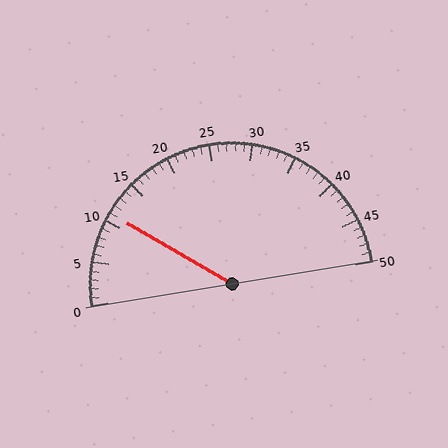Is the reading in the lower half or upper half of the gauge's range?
The reading is in the lower half of the range (0 to 50).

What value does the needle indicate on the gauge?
The needle indicates approximately 11.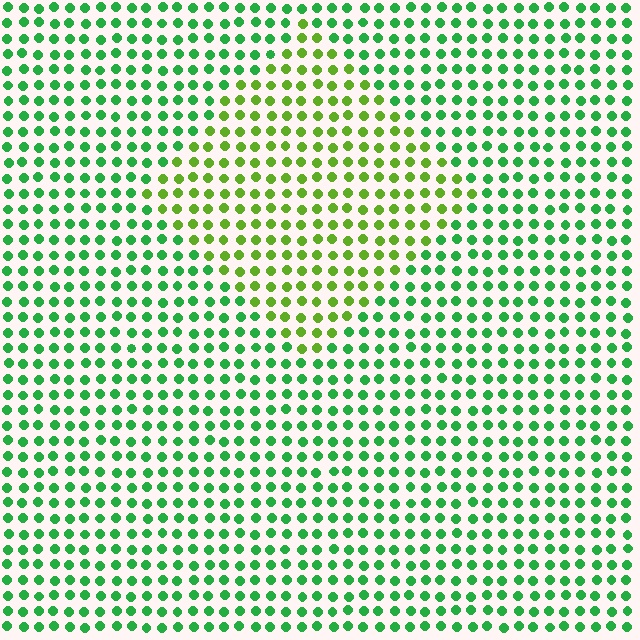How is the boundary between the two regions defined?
The boundary is defined purely by a slight shift in hue (about 38 degrees). Spacing, size, and orientation are identical on both sides.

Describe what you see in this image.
The image is filled with small green elements in a uniform arrangement. A diamond-shaped region is visible where the elements are tinted to a slightly different hue, forming a subtle color boundary.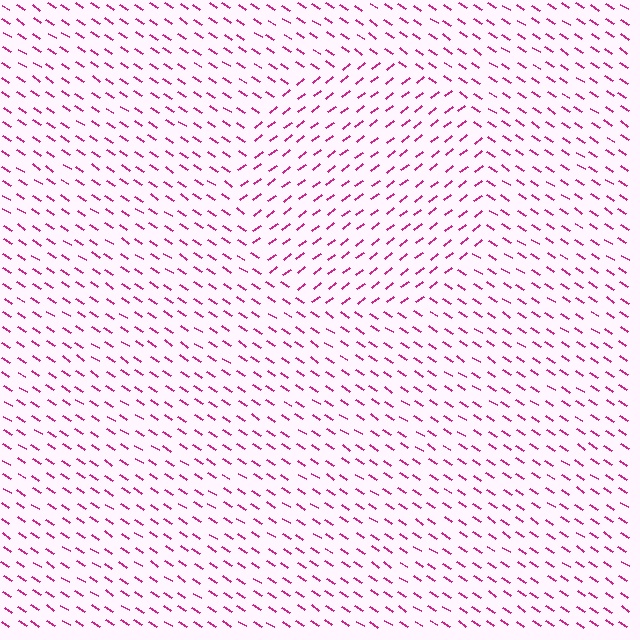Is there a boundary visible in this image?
Yes, there is a texture boundary formed by a change in line orientation.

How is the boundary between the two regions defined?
The boundary is defined purely by a change in line orientation (approximately 71 degrees difference). All lines are the same color and thickness.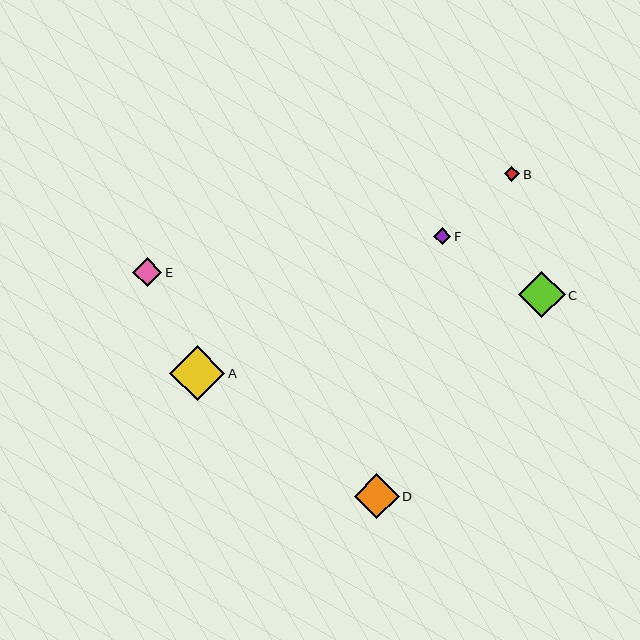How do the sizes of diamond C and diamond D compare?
Diamond C and diamond D are approximately the same size.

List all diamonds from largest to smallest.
From largest to smallest: A, C, D, E, F, B.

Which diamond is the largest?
Diamond A is the largest with a size of approximately 55 pixels.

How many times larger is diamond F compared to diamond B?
Diamond F is approximately 1.1 times the size of diamond B.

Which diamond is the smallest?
Diamond B is the smallest with a size of approximately 15 pixels.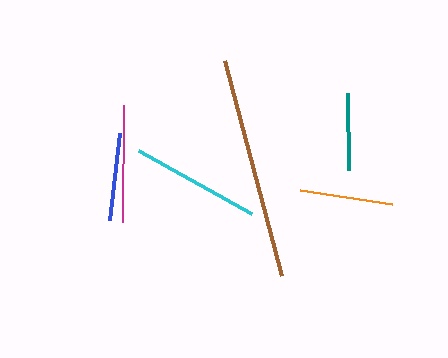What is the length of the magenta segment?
The magenta segment is approximately 117 pixels long.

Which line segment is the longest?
The brown line is the longest at approximately 222 pixels.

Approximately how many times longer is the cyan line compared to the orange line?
The cyan line is approximately 1.4 times the length of the orange line.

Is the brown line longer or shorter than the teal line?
The brown line is longer than the teal line.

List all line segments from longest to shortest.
From longest to shortest: brown, cyan, magenta, orange, blue, teal.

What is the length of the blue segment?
The blue segment is approximately 88 pixels long.